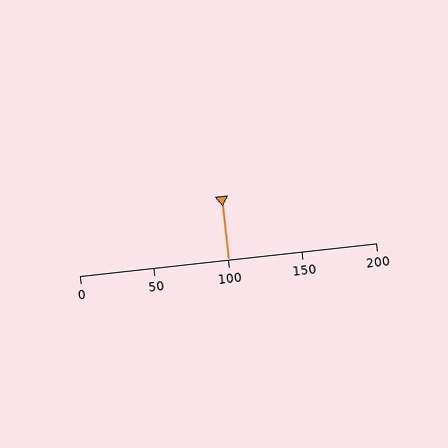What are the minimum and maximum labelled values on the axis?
The axis runs from 0 to 200.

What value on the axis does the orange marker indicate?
The marker indicates approximately 100.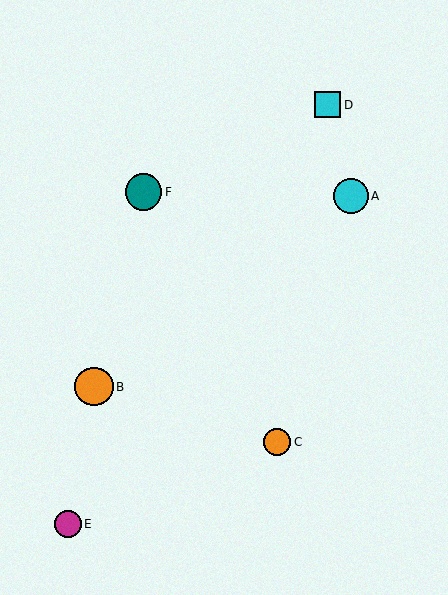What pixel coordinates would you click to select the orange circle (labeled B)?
Click at (94, 387) to select the orange circle B.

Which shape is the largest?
The orange circle (labeled B) is the largest.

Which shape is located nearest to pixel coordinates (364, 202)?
The cyan circle (labeled A) at (351, 196) is nearest to that location.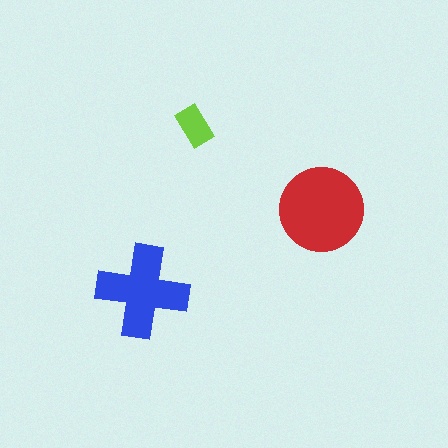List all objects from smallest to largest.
The lime rectangle, the blue cross, the red circle.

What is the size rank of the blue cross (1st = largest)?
2nd.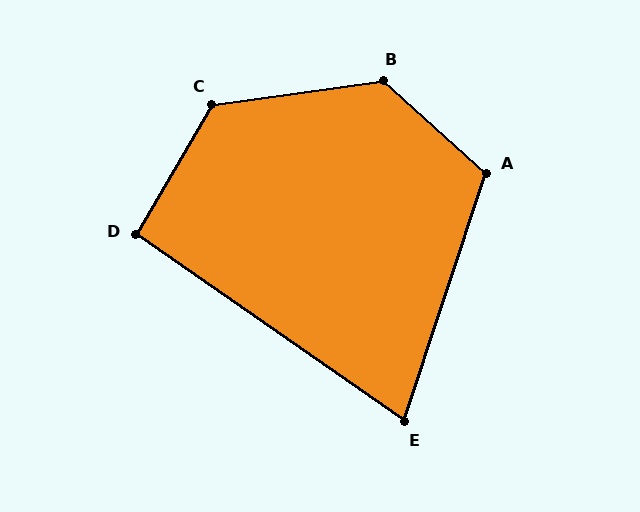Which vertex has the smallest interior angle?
E, at approximately 73 degrees.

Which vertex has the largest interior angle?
B, at approximately 130 degrees.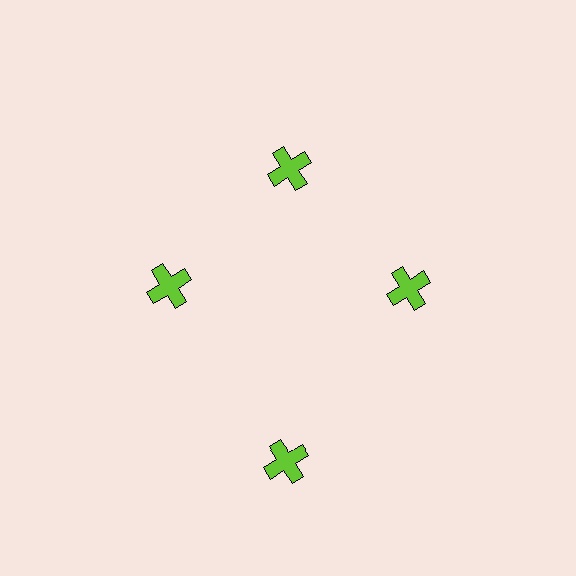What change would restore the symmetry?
The symmetry would be restored by moving it inward, back onto the ring so that all 4 crosses sit at equal angles and equal distance from the center.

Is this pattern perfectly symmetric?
No. The 4 lime crosses are arranged in a ring, but one element near the 6 o'clock position is pushed outward from the center, breaking the 4-fold rotational symmetry.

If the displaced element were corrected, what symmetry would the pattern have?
It would have 4-fold rotational symmetry — the pattern would map onto itself every 90 degrees.